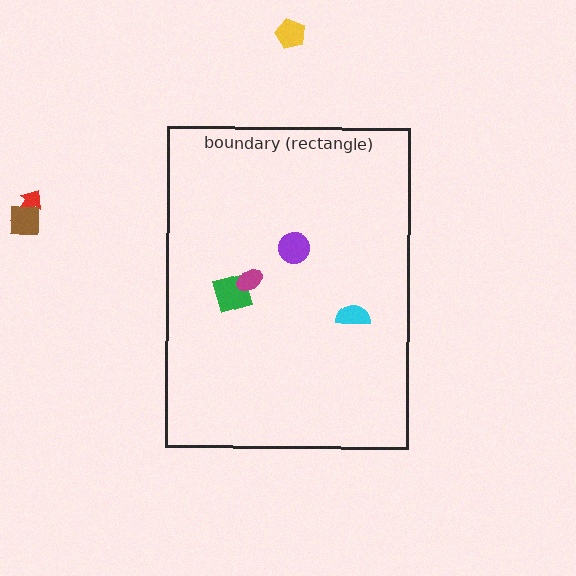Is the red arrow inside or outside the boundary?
Outside.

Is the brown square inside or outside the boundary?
Outside.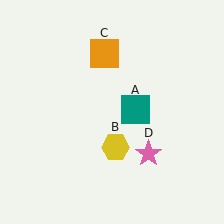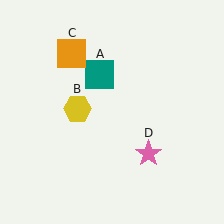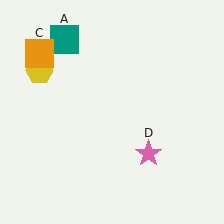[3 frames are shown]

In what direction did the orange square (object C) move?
The orange square (object C) moved left.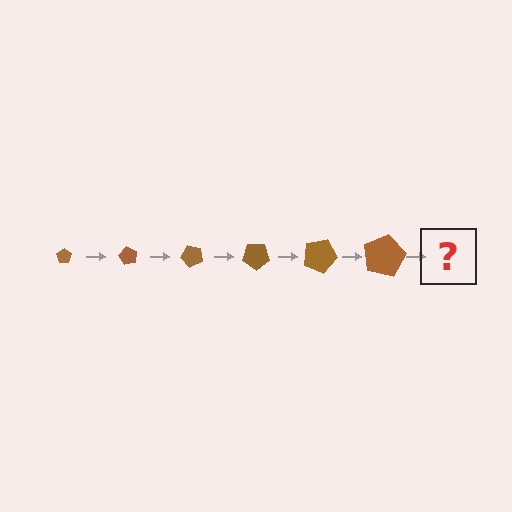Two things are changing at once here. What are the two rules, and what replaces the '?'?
The two rules are that the pentagon grows larger each step and it rotates 60 degrees each step. The '?' should be a pentagon, larger than the previous one and rotated 360 degrees from the start.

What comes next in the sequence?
The next element should be a pentagon, larger than the previous one and rotated 360 degrees from the start.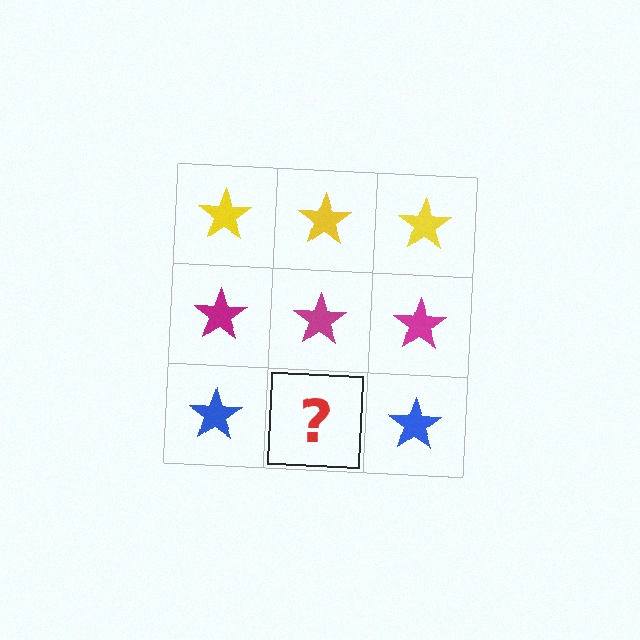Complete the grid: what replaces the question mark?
The question mark should be replaced with a blue star.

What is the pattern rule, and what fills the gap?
The rule is that each row has a consistent color. The gap should be filled with a blue star.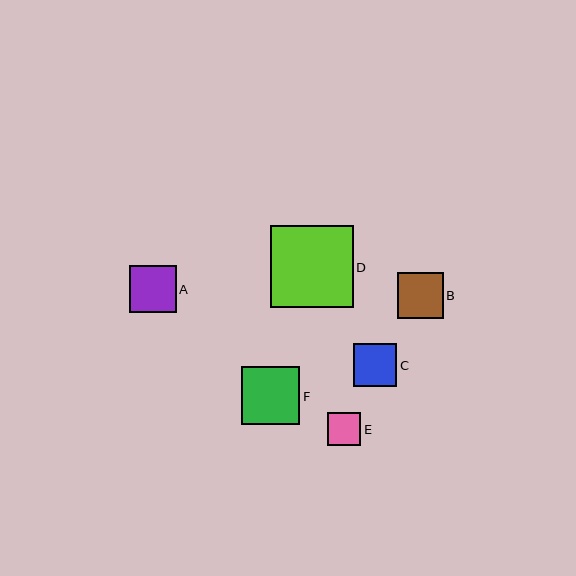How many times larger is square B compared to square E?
Square B is approximately 1.4 times the size of square E.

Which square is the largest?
Square D is the largest with a size of approximately 82 pixels.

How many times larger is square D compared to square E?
Square D is approximately 2.5 times the size of square E.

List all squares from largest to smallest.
From largest to smallest: D, F, A, B, C, E.